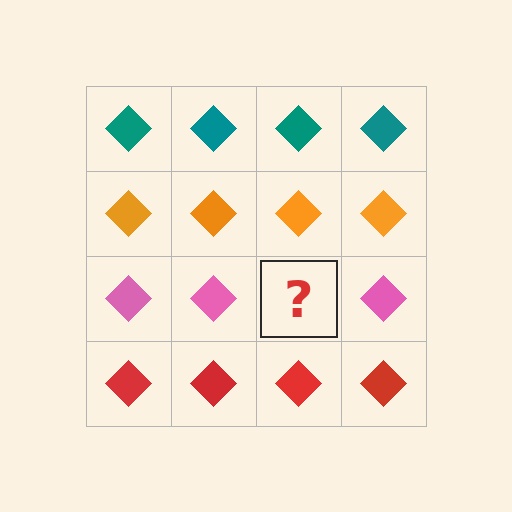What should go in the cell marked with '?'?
The missing cell should contain a pink diamond.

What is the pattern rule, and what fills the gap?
The rule is that each row has a consistent color. The gap should be filled with a pink diamond.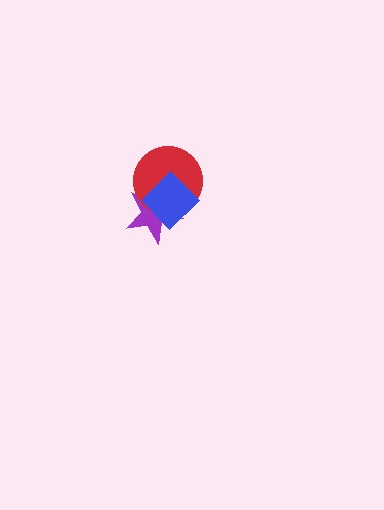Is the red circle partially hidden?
Yes, it is partially covered by another shape.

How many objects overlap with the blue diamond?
2 objects overlap with the blue diamond.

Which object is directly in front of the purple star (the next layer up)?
The red circle is directly in front of the purple star.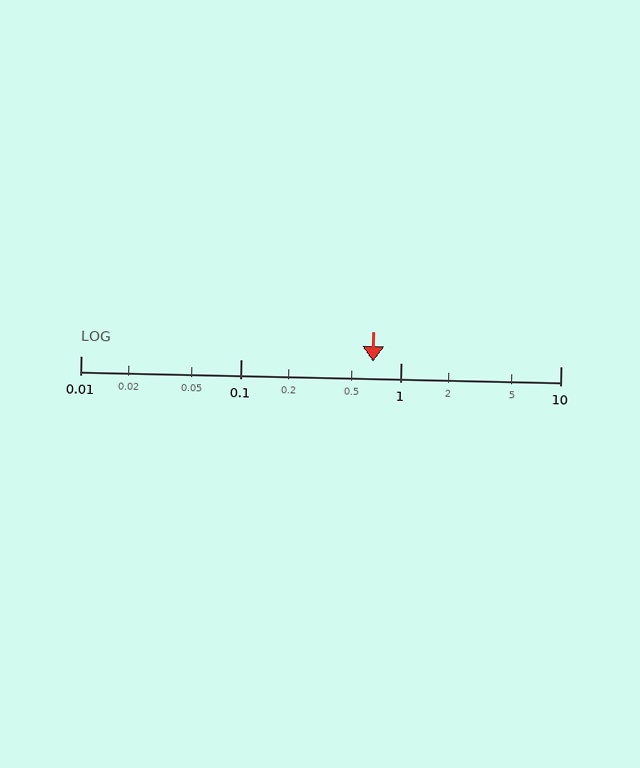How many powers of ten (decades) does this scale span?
The scale spans 3 decades, from 0.01 to 10.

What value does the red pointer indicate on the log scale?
The pointer indicates approximately 0.67.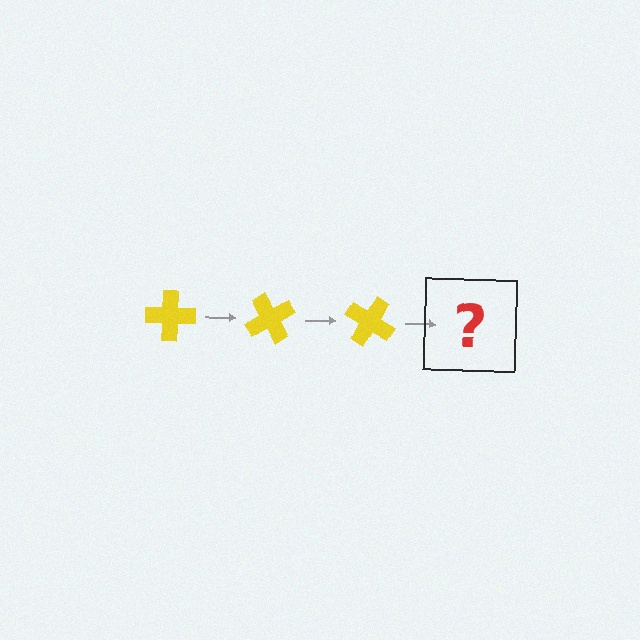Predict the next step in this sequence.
The next step is a yellow cross rotated 180 degrees.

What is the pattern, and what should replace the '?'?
The pattern is that the cross rotates 60 degrees each step. The '?' should be a yellow cross rotated 180 degrees.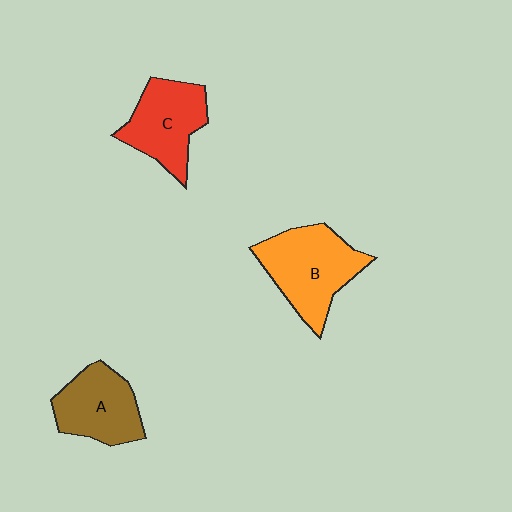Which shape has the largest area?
Shape B (orange).